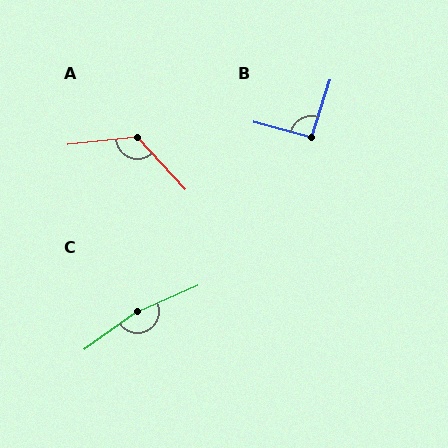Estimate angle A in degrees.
Approximately 127 degrees.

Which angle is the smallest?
B, at approximately 93 degrees.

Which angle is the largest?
C, at approximately 168 degrees.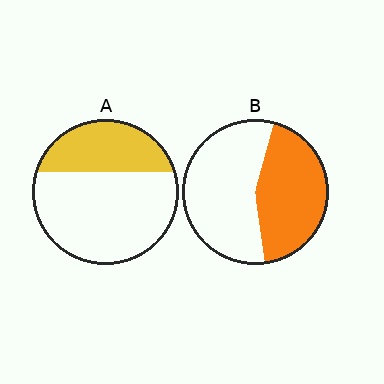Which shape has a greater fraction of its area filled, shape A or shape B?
Shape B.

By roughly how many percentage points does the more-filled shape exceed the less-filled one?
By roughly 10 percentage points (B over A).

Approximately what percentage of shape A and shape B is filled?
A is approximately 35% and B is approximately 45%.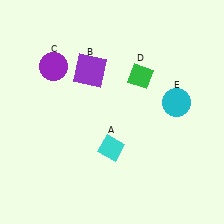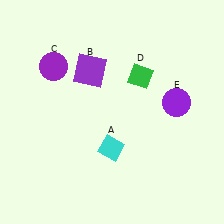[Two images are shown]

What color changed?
The circle (E) changed from cyan in Image 1 to purple in Image 2.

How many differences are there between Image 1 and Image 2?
There is 1 difference between the two images.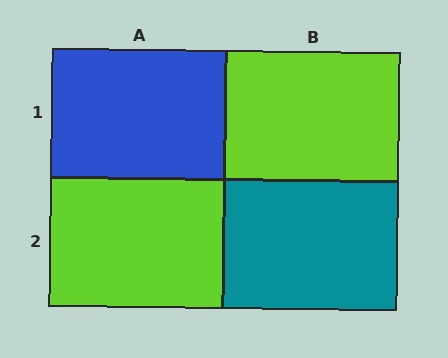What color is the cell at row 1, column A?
Blue.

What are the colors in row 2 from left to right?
Lime, teal.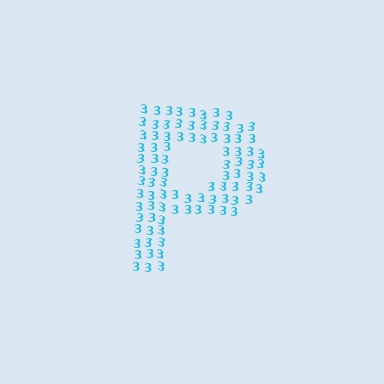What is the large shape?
The large shape is the letter P.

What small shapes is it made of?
It is made of small digit 3's.